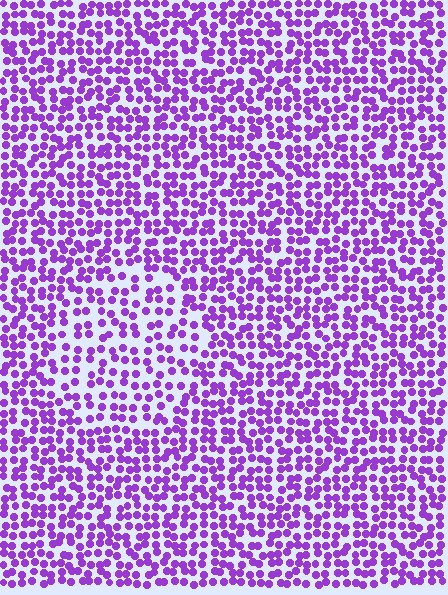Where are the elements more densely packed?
The elements are more densely packed outside the circle boundary.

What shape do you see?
I see a circle.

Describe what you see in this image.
The image contains small purple elements arranged at two different densities. A circle-shaped region is visible where the elements are less densely packed than the surrounding area.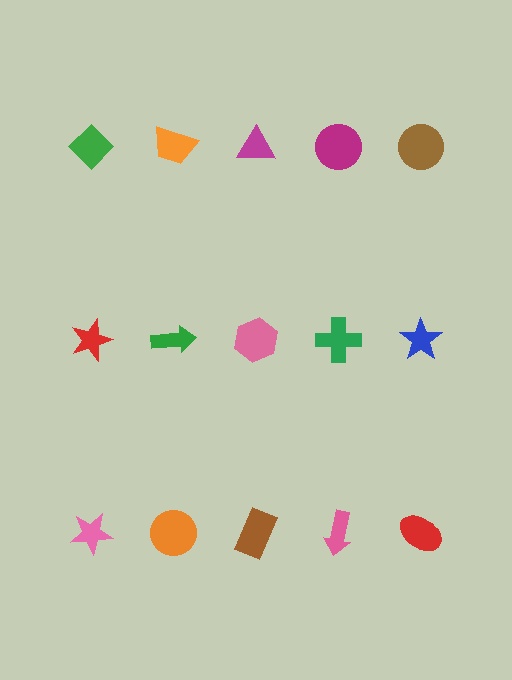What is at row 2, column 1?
A red star.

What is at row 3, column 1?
A pink star.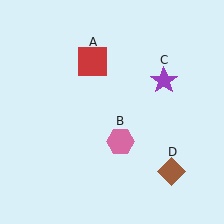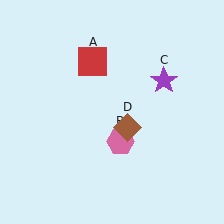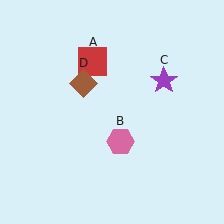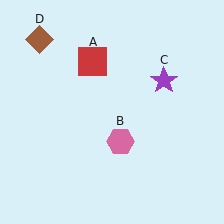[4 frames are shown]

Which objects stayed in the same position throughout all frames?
Red square (object A) and pink hexagon (object B) and purple star (object C) remained stationary.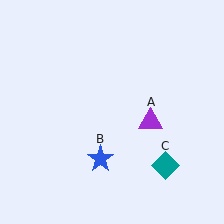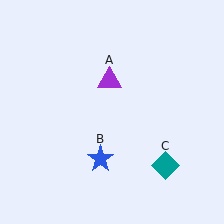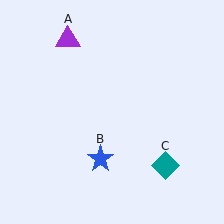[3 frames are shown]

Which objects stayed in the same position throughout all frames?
Blue star (object B) and teal diamond (object C) remained stationary.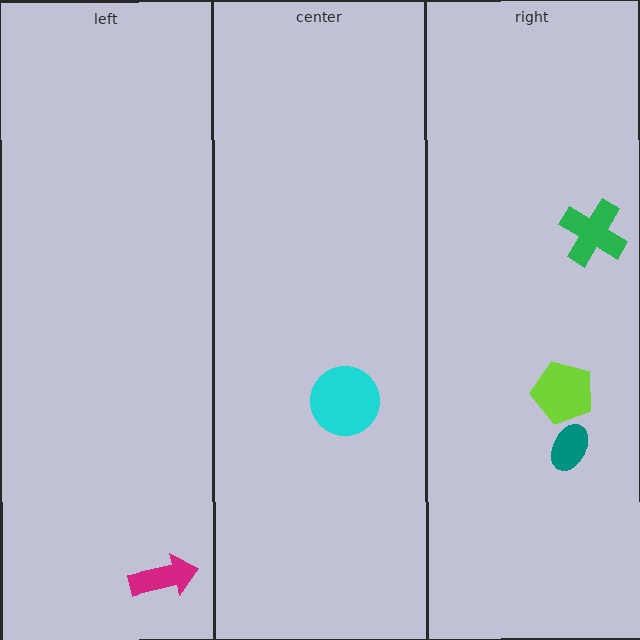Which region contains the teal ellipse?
The right region.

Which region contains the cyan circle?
The center region.